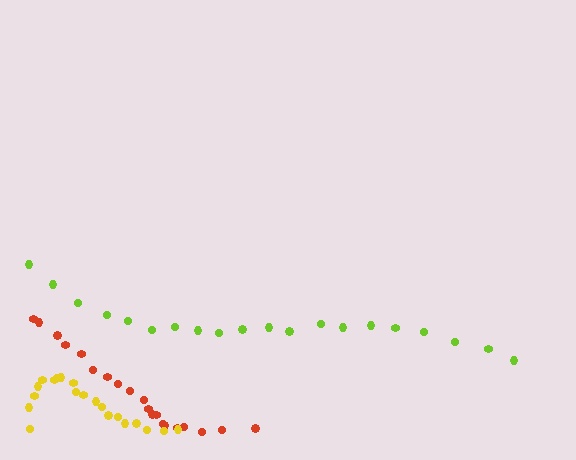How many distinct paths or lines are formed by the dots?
There are 3 distinct paths.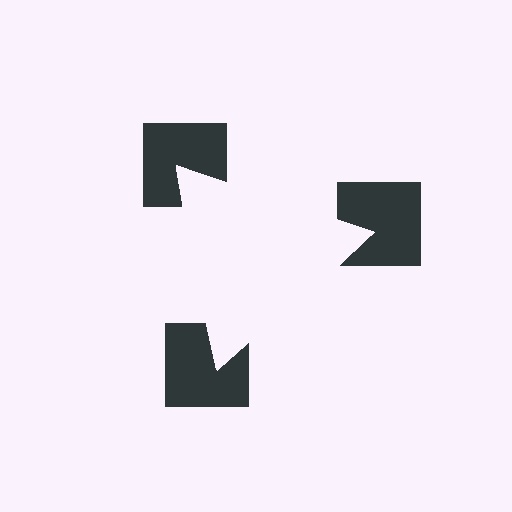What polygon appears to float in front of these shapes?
An illusory triangle — its edges are inferred from the aligned wedge cuts in the notched squares, not physically drawn.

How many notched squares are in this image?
There are 3 — one at each vertex of the illusory triangle.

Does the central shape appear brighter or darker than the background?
It typically appears slightly brighter than the background, even though no actual brightness change is drawn.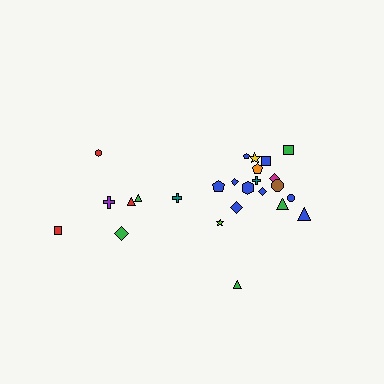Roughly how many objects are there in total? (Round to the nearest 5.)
Roughly 25 objects in total.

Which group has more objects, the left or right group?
The right group.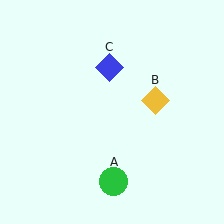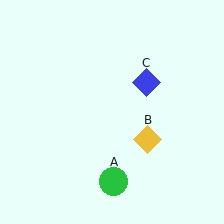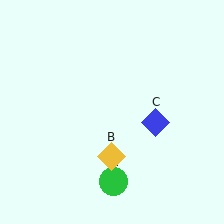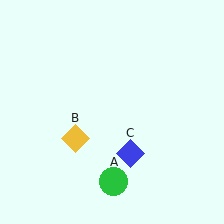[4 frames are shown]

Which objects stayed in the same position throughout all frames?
Green circle (object A) remained stationary.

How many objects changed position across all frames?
2 objects changed position: yellow diamond (object B), blue diamond (object C).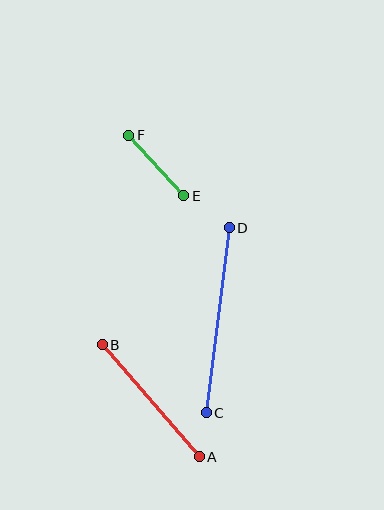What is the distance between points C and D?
The distance is approximately 186 pixels.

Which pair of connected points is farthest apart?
Points C and D are farthest apart.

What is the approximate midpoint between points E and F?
The midpoint is at approximately (156, 165) pixels.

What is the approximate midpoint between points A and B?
The midpoint is at approximately (151, 401) pixels.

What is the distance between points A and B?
The distance is approximately 148 pixels.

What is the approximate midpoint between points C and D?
The midpoint is at approximately (218, 320) pixels.